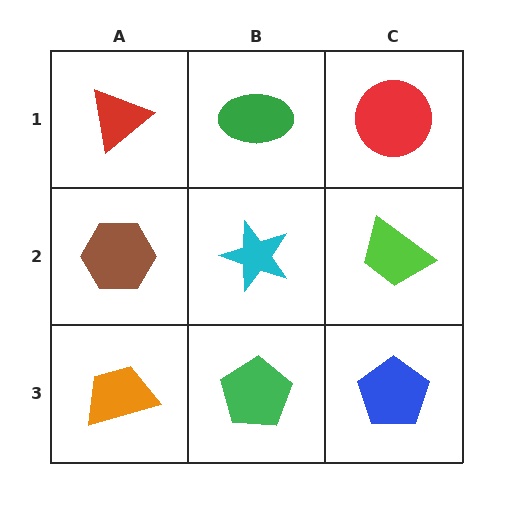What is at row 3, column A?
An orange trapezoid.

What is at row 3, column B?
A green pentagon.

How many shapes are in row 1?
3 shapes.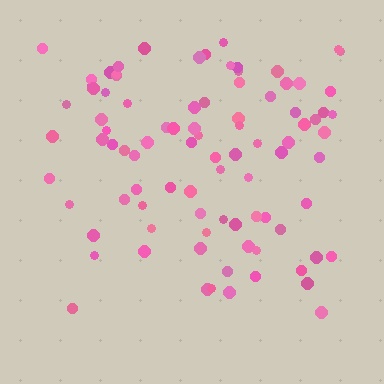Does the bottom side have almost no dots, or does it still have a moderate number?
Still a moderate number, just noticeably fewer than the top.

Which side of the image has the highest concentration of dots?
The top.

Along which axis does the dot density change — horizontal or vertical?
Vertical.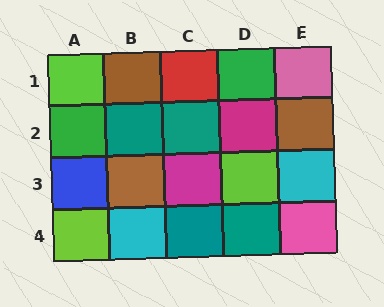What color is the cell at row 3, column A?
Blue.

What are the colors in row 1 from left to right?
Lime, brown, red, green, pink.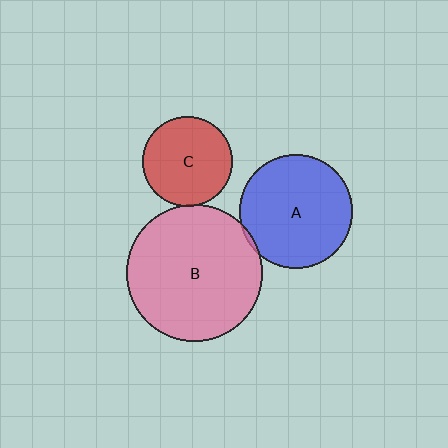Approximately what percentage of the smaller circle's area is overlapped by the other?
Approximately 5%.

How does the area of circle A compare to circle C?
Approximately 1.6 times.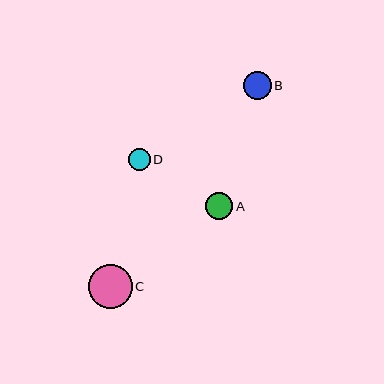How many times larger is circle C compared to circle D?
Circle C is approximately 2.0 times the size of circle D.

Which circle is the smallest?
Circle D is the smallest with a size of approximately 22 pixels.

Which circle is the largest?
Circle C is the largest with a size of approximately 44 pixels.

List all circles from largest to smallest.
From largest to smallest: C, B, A, D.